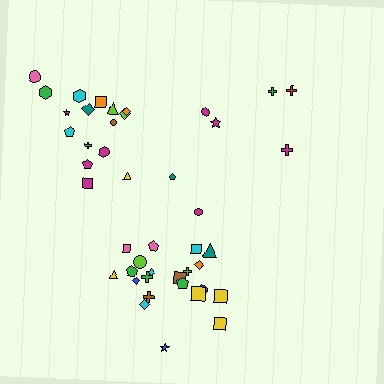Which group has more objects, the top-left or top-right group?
The top-left group.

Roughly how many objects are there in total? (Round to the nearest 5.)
Roughly 45 objects in total.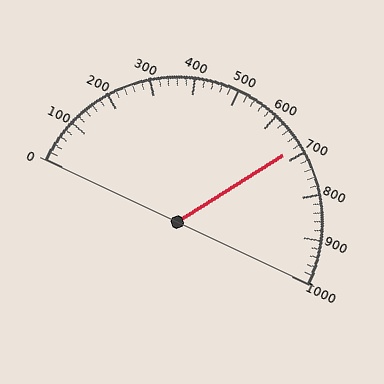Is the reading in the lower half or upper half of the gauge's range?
The reading is in the upper half of the range (0 to 1000).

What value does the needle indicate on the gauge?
The needle indicates approximately 680.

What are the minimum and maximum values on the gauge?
The gauge ranges from 0 to 1000.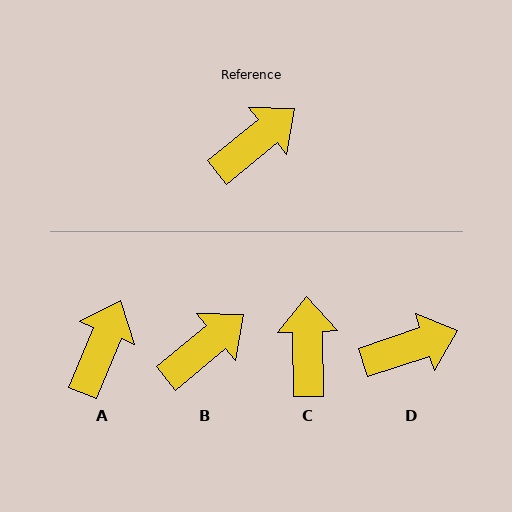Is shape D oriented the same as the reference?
No, it is off by about 21 degrees.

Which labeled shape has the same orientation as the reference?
B.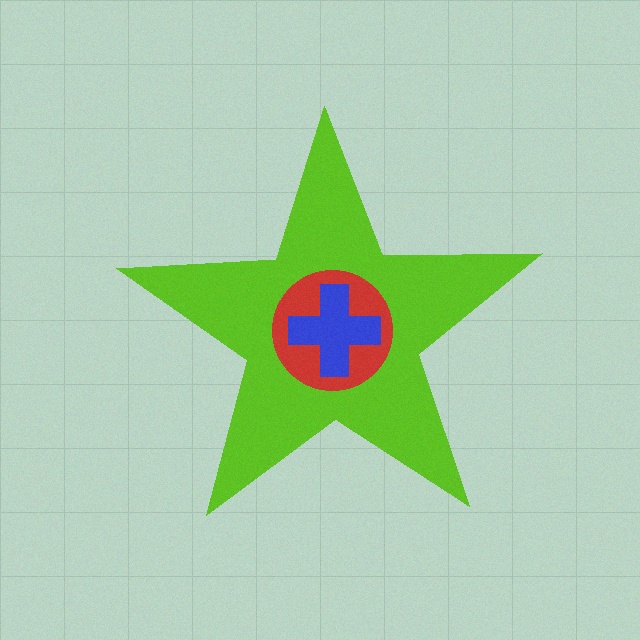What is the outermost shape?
The lime star.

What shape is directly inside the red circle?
The blue cross.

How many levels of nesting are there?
3.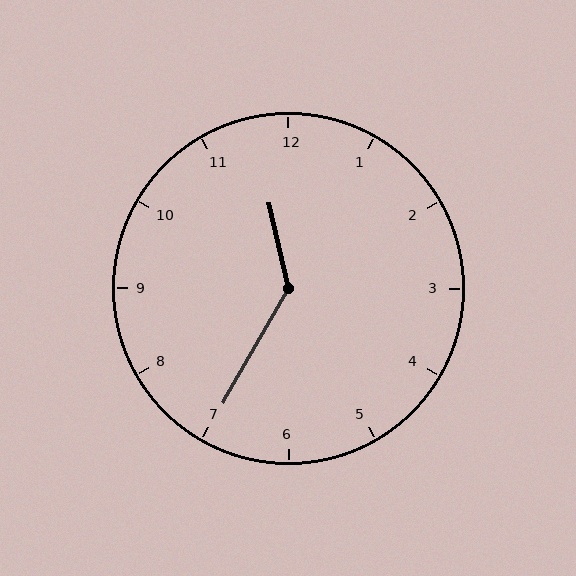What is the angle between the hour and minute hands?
Approximately 138 degrees.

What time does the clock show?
11:35.